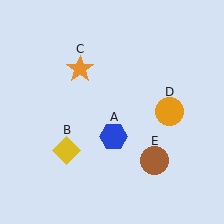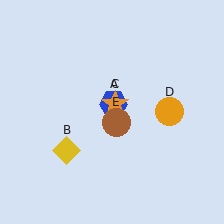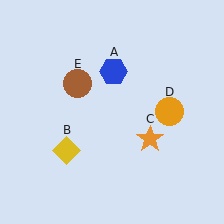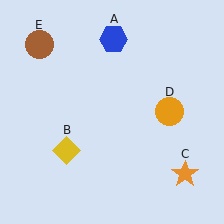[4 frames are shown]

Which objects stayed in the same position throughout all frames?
Yellow diamond (object B) and orange circle (object D) remained stationary.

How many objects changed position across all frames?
3 objects changed position: blue hexagon (object A), orange star (object C), brown circle (object E).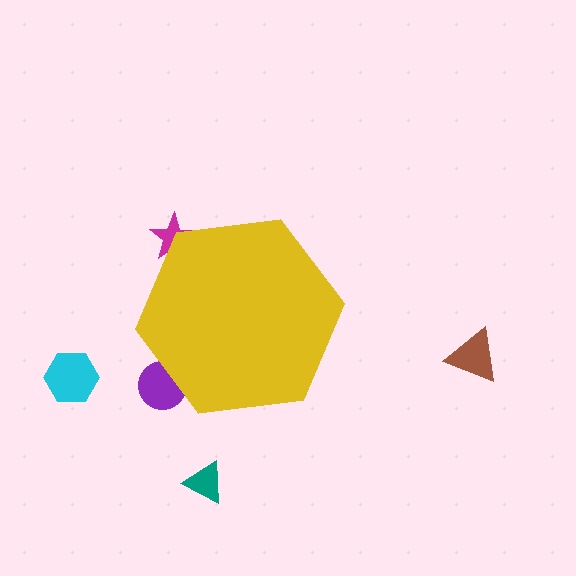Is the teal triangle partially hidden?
No, the teal triangle is fully visible.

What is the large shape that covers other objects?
A yellow hexagon.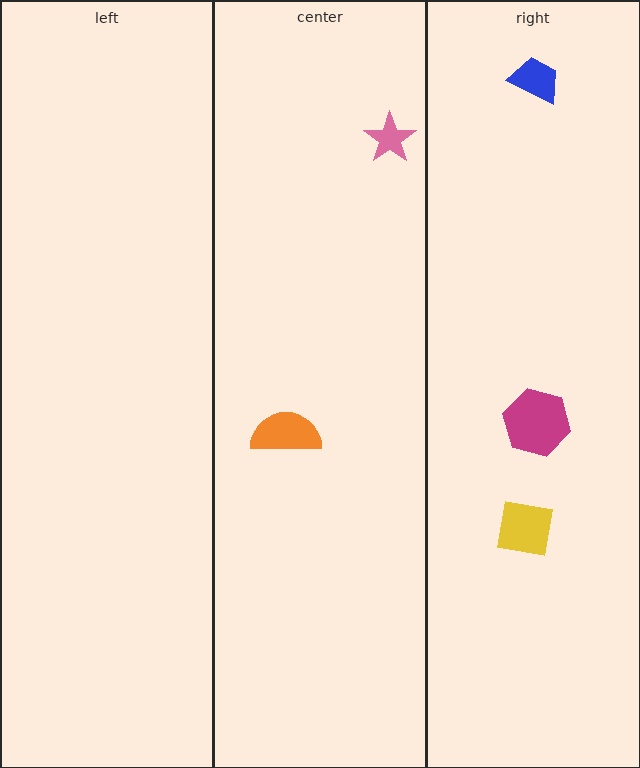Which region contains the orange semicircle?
The center region.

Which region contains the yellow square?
The right region.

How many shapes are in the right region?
3.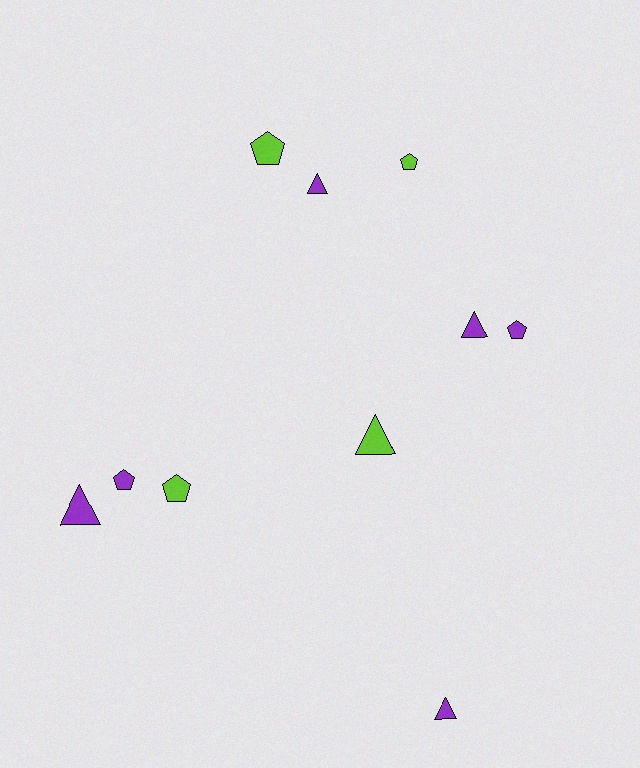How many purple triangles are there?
There are 4 purple triangles.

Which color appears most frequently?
Purple, with 6 objects.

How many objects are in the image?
There are 10 objects.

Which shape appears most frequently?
Triangle, with 5 objects.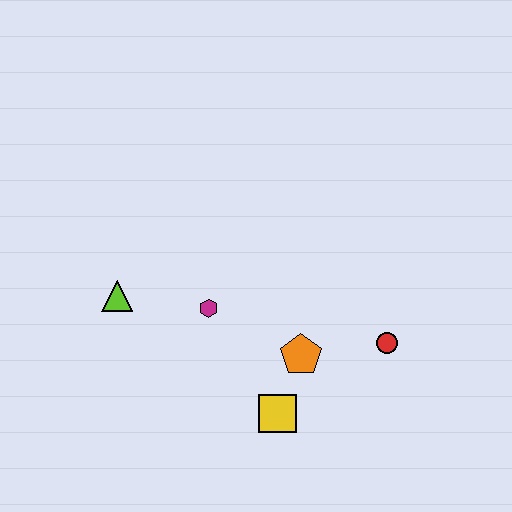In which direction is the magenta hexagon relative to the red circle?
The magenta hexagon is to the left of the red circle.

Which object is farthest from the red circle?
The lime triangle is farthest from the red circle.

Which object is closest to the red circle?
The orange pentagon is closest to the red circle.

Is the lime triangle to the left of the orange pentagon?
Yes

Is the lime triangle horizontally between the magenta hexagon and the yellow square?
No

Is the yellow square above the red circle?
No